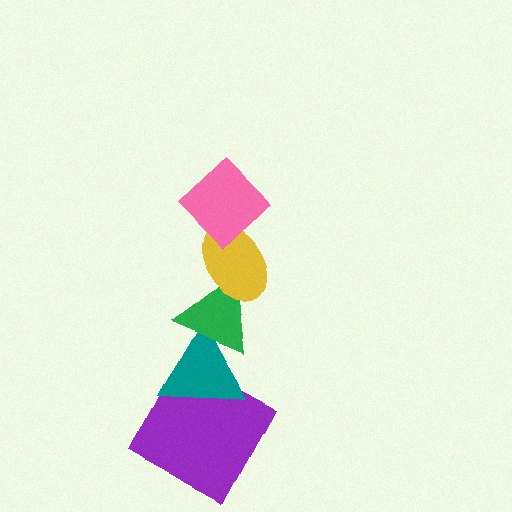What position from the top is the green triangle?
The green triangle is 3rd from the top.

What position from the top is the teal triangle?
The teal triangle is 4th from the top.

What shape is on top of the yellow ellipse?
The pink diamond is on top of the yellow ellipse.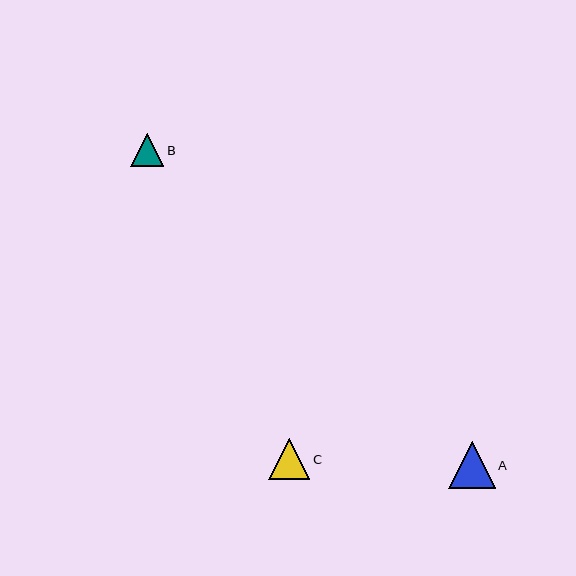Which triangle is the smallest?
Triangle B is the smallest with a size of approximately 33 pixels.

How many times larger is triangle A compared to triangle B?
Triangle A is approximately 1.4 times the size of triangle B.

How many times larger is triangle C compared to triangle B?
Triangle C is approximately 1.3 times the size of triangle B.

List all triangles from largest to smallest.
From largest to smallest: A, C, B.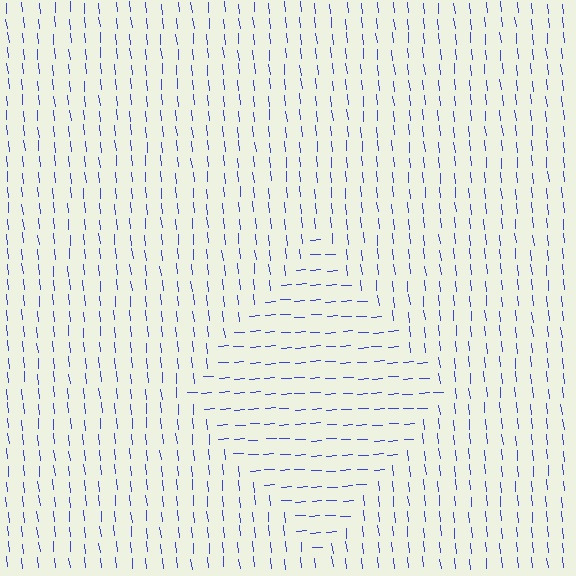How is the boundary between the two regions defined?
The boundary is defined purely by a change in line orientation (approximately 88 degrees difference). All lines are the same color and thickness.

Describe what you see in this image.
The image is filled with small blue line segments. A diamond region in the image has lines oriented differently from the surrounding lines, creating a visible texture boundary.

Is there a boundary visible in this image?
Yes, there is a texture boundary formed by a change in line orientation.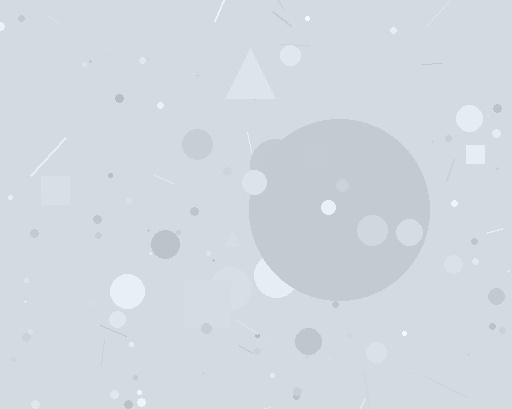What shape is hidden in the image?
A circle is hidden in the image.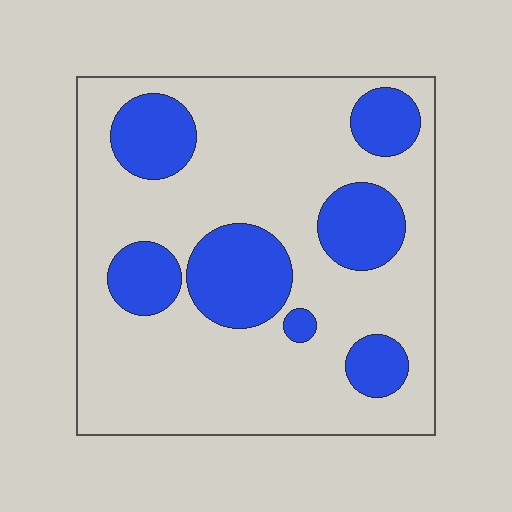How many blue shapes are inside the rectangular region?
7.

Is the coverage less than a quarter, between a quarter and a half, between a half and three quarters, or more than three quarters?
Between a quarter and a half.